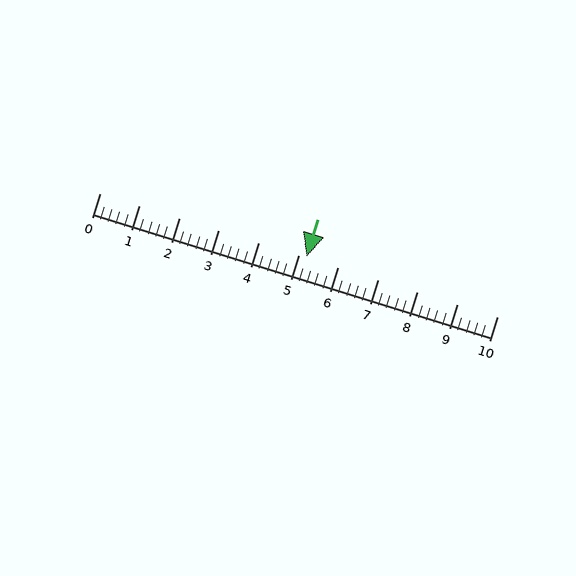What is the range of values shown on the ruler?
The ruler shows values from 0 to 10.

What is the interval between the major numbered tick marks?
The major tick marks are spaced 1 units apart.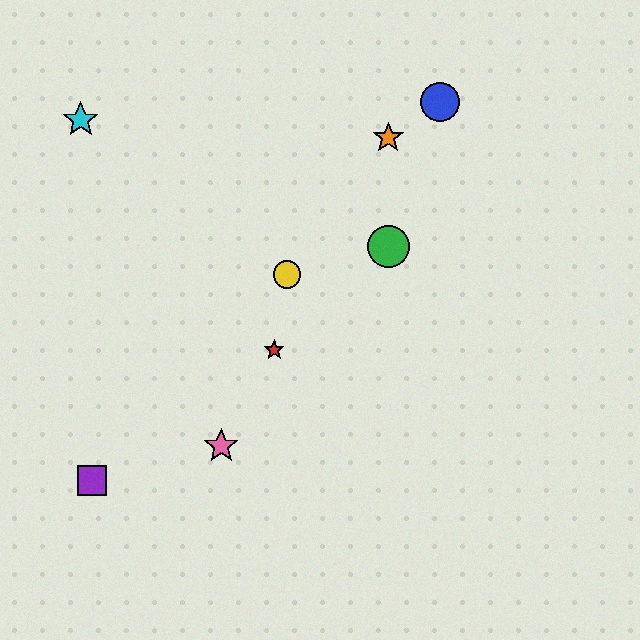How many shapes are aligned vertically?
2 shapes (the green circle, the orange star) are aligned vertically.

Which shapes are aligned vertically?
The green circle, the orange star are aligned vertically.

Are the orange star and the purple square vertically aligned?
No, the orange star is at x≈388 and the purple square is at x≈92.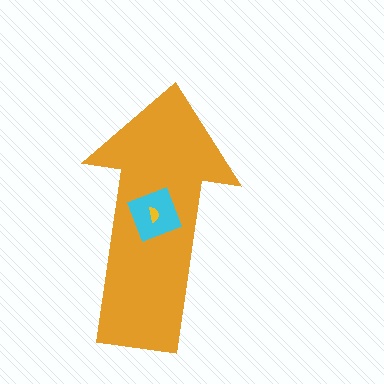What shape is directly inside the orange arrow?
The cyan diamond.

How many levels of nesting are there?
3.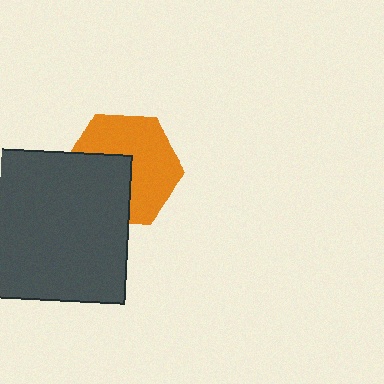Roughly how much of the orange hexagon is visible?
About half of it is visible (roughly 59%).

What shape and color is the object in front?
The object in front is a dark gray rectangle.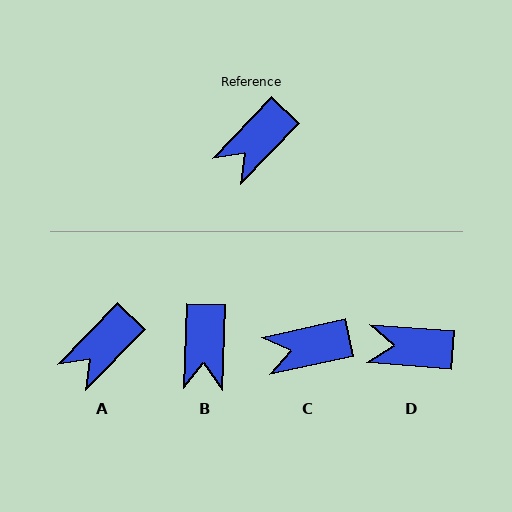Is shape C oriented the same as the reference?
No, it is off by about 34 degrees.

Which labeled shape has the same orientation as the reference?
A.